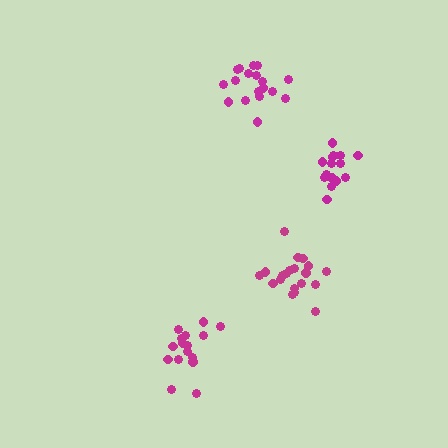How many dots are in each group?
Group 1: 15 dots, Group 2: 18 dots, Group 3: 16 dots, Group 4: 20 dots (69 total).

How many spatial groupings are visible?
There are 4 spatial groupings.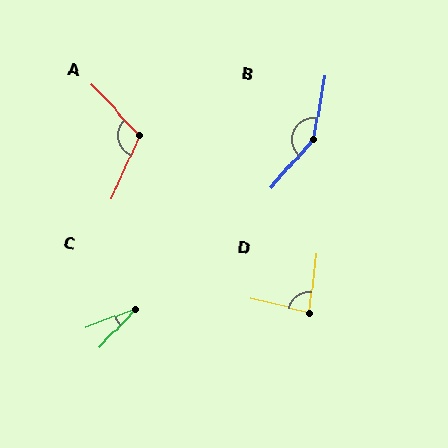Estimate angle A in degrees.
Approximately 113 degrees.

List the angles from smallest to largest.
C (26°), D (83°), A (113°), B (150°).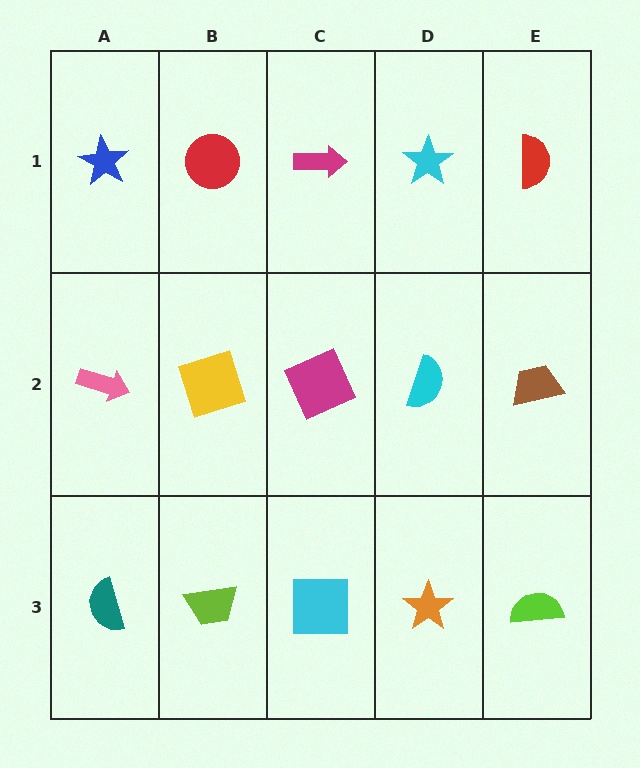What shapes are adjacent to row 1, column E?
A brown trapezoid (row 2, column E), a cyan star (row 1, column D).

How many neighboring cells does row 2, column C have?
4.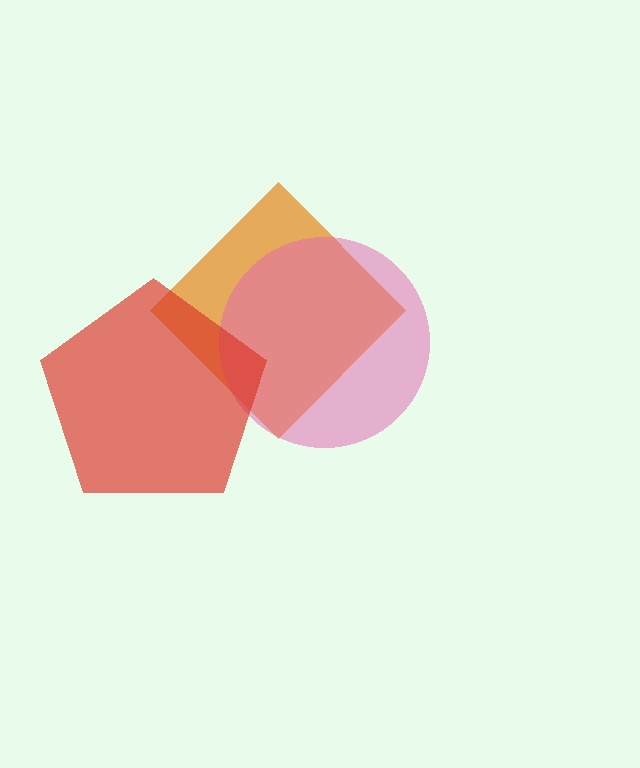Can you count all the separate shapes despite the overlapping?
Yes, there are 3 separate shapes.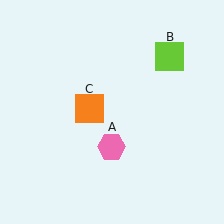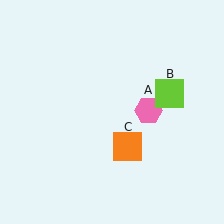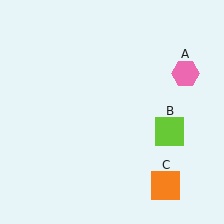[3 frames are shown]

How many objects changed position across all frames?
3 objects changed position: pink hexagon (object A), lime square (object B), orange square (object C).